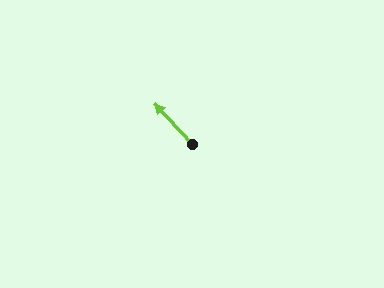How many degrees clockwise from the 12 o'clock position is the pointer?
Approximately 317 degrees.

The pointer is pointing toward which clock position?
Roughly 11 o'clock.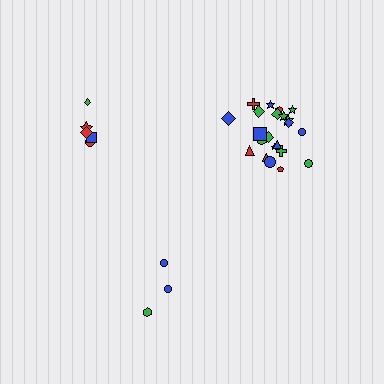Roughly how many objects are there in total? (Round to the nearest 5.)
Roughly 30 objects in total.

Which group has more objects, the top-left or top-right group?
The top-right group.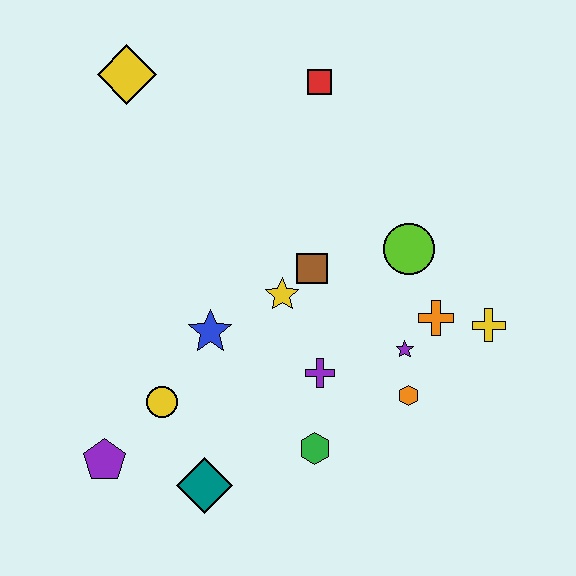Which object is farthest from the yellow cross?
The yellow diamond is farthest from the yellow cross.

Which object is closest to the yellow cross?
The orange cross is closest to the yellow cross.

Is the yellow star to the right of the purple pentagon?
Yes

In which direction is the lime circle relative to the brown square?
The lime circle is to the right of the brown square.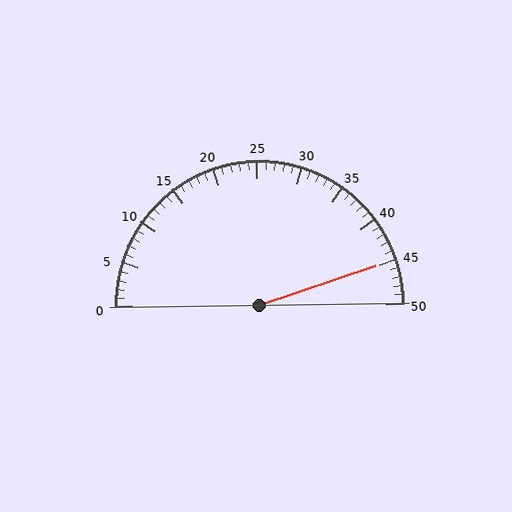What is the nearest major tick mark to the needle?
The nearest major tick mark is 45.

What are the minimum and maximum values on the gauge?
The gauge ranges from 0 to 50.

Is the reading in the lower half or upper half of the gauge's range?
The reading is in the upper half of the range (0 to 50).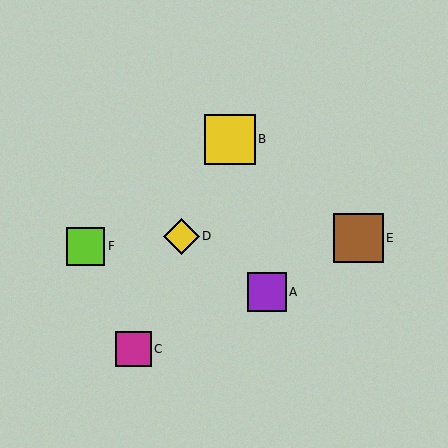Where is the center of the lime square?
The center of the lime square is at (86, 246).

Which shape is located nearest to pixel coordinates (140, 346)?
The magenta square (labeled C) at (133, 349) is nearest to that location.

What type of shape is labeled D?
Shape D is a yellow diamond.